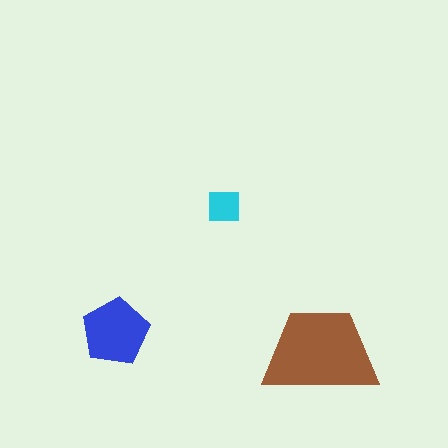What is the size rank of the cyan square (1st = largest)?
3rd.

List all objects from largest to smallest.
The brown trapezoid, the blue pentagon, the cyan square.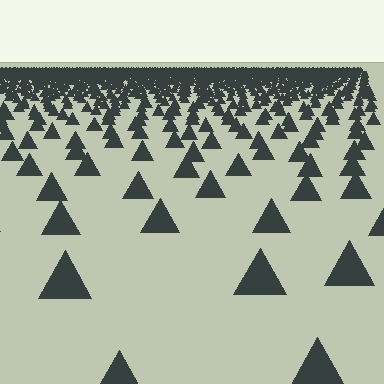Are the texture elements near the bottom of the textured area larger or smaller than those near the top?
Larger. Near the bottom, elements are closer to the viewer and appear at a bigger on-screen size.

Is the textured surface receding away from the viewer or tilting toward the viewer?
The surface is receding away from the viewer. Texture elements get smaller and denser toward the top.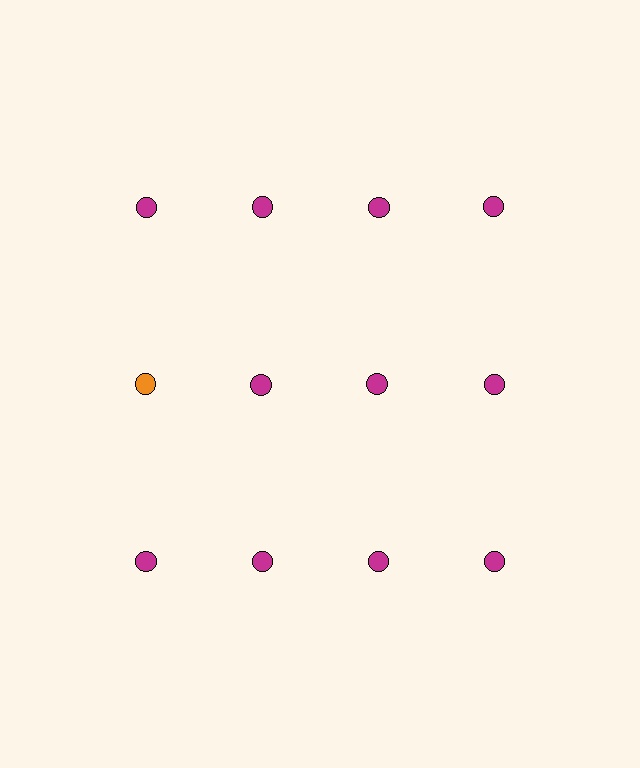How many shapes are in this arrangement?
There are 12 shapes arranged in a grid pattern.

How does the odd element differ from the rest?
It has a different color: orange instead of magenta.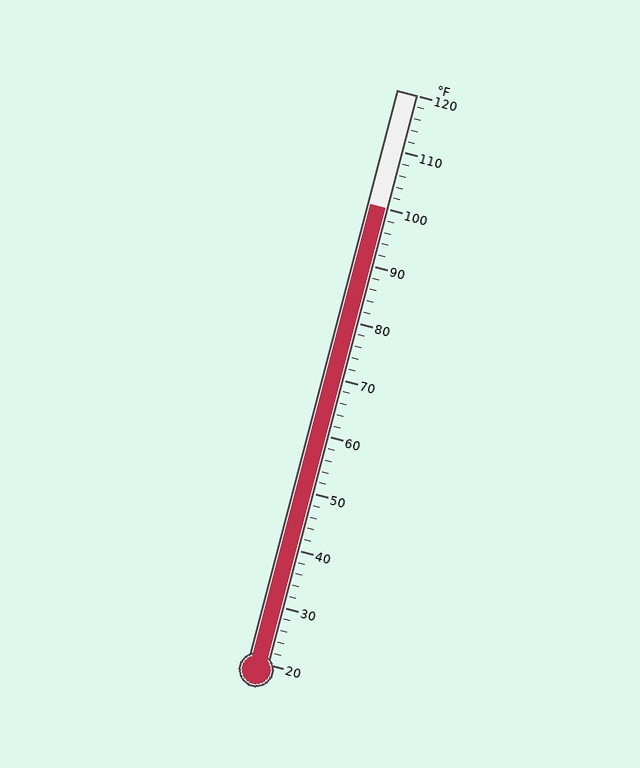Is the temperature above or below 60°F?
The temperature is above 60°F.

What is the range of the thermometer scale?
The thermometer scale ranges from 20°F to 120°F.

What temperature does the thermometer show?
The thermometer shows approximately 100°F.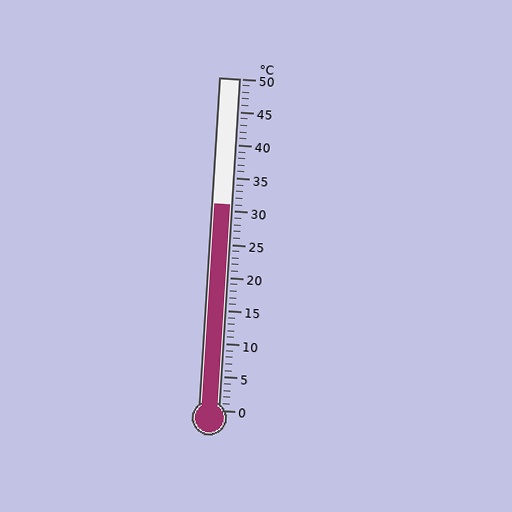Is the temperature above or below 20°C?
The temperature is above 20°C.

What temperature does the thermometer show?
The thermometer shows approximately 31°C.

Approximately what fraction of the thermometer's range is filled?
The thermometer is filled to approximately 60% of its range.